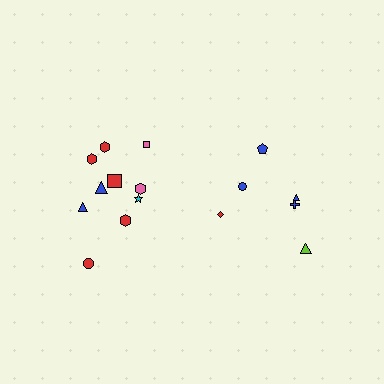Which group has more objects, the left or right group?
The left group.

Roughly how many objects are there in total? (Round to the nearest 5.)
Roughly 15 objects in total.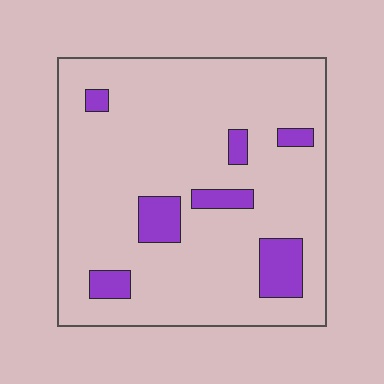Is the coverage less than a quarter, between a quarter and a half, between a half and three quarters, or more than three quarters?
Less than a quarter.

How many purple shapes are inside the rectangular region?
7.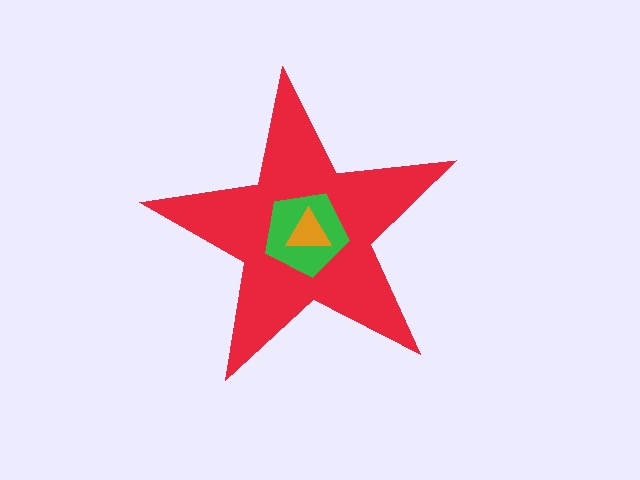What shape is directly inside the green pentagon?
The orange triangle.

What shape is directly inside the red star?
The green pentagon.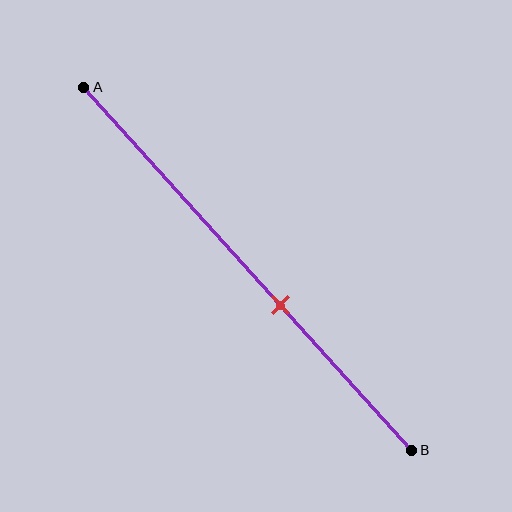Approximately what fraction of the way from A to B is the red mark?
The red mark is approximately 60% of the way from A to B.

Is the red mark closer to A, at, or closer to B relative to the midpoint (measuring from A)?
The red mark is closer to point B than the midpoint of segment AB.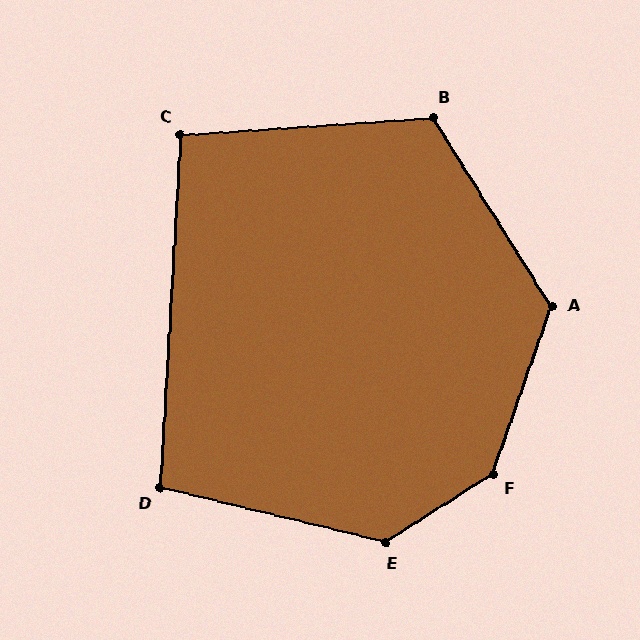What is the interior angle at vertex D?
Approximately 100 degrees (obtuse).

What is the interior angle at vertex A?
Approximately 129 degrees (obtuse).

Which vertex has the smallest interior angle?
C, at approximately 97 degrees.